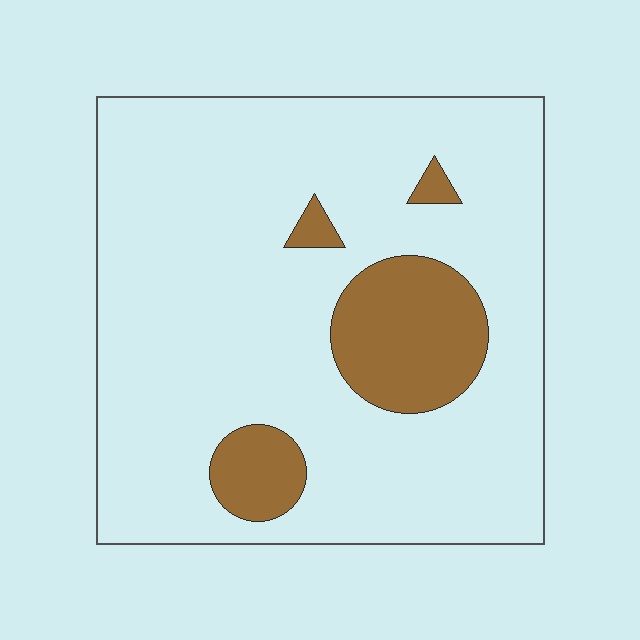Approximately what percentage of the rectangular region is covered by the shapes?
Approximately 15%.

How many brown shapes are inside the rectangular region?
4.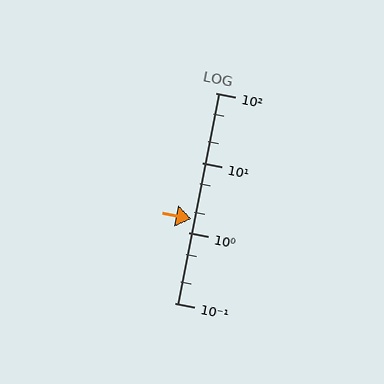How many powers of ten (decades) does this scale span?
The scale spans 3 decades, from 0.1 to 100.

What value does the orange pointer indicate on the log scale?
The pointer indicates approximately 1.6.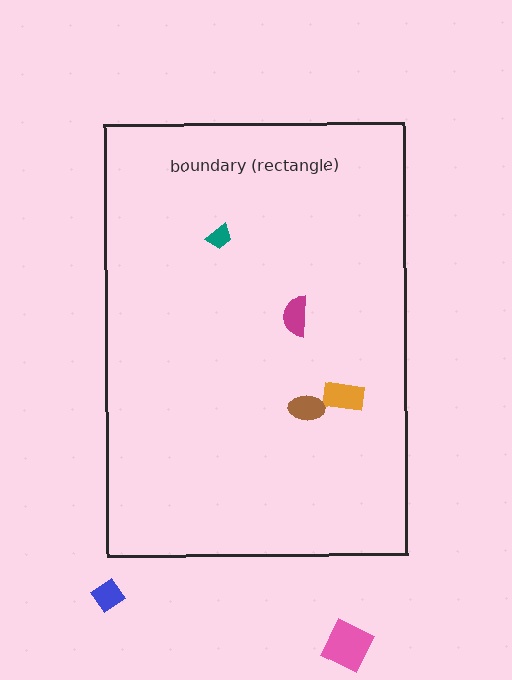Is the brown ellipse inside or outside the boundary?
Inside.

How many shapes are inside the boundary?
4 inside, 2 outside.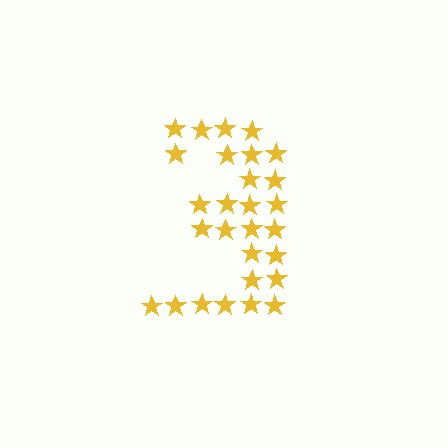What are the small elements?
The small elements are stars.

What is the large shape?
The large shape is the digit 3.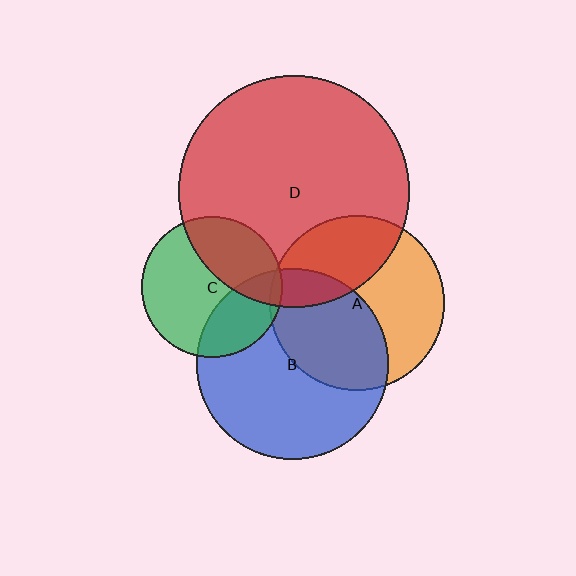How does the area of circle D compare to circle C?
Approximately 2.7 times.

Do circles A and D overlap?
Yes.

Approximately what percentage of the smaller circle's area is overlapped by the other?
Approximately 35%.